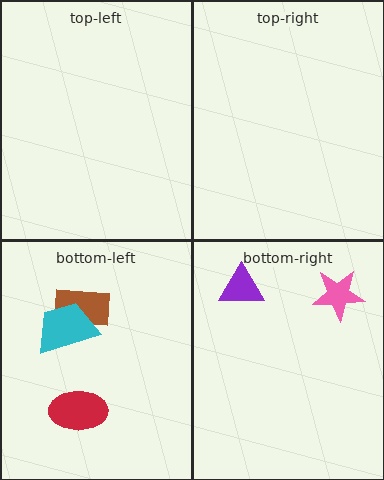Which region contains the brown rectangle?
The bottom-left region.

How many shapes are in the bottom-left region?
3.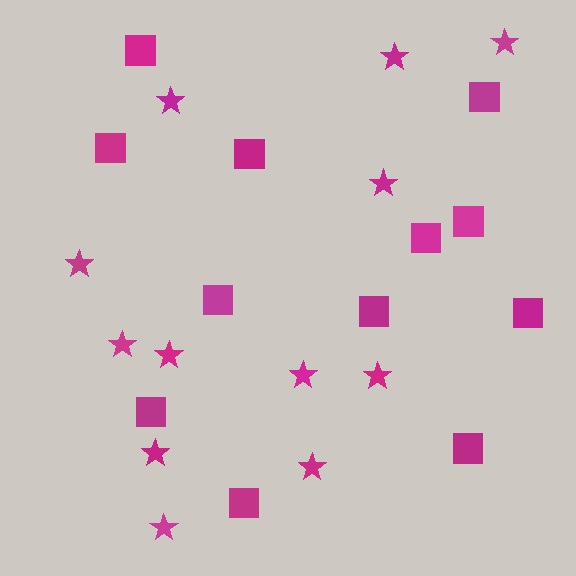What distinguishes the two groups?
There are 2 groups: one group of stars (12) and one group of squares (12).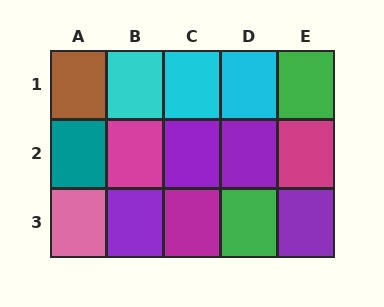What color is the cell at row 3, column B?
Purple.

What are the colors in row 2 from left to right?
Teal, magenta, purple, purple, magenta.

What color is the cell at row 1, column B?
Cyan.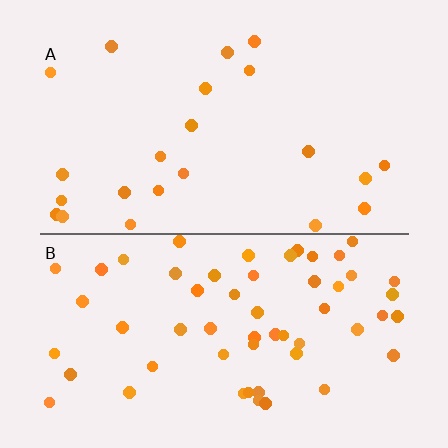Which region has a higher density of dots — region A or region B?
B (the bottom).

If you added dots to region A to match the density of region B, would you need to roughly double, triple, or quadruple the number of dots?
Approximately triple.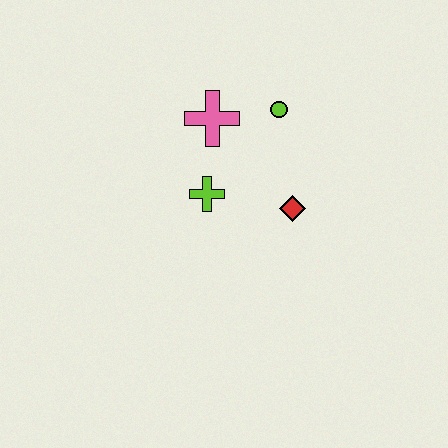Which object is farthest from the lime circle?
The lime cross is farthest from the lime circle.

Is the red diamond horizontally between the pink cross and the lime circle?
No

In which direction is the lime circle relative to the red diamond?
The lime circle is above the red diamond.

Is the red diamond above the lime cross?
No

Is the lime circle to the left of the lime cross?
No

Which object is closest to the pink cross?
The lime circle is closest to the pink cross.